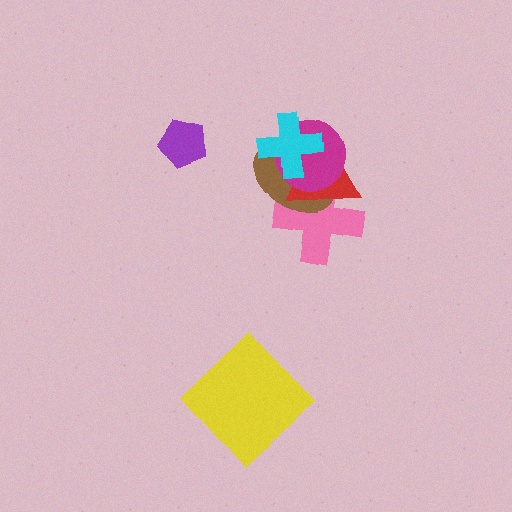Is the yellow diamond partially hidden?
No, no other shape covers it.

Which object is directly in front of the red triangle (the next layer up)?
The magenta circle is directly in front of the red triangle.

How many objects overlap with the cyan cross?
3 objects overlap with the cyan cross.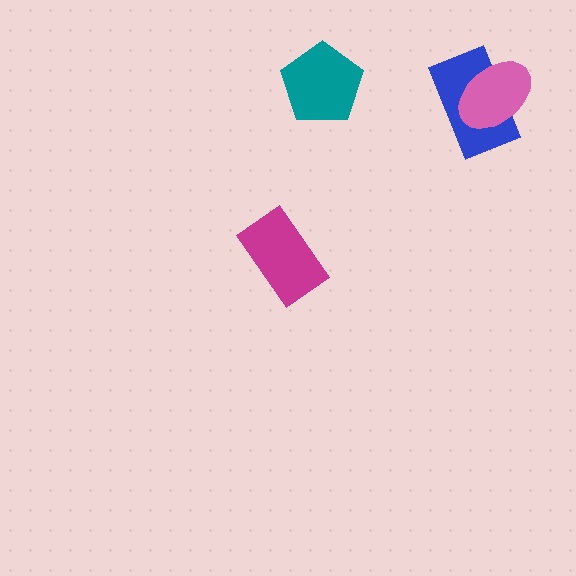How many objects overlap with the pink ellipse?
1 object overlaps with the pink ellipse.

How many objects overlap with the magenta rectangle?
0 objects overlap with the magenta rectangle.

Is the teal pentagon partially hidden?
No, no other shape covers it.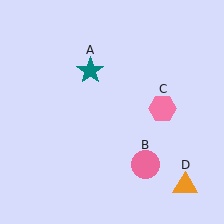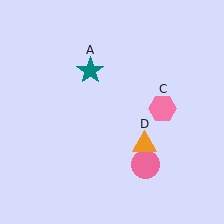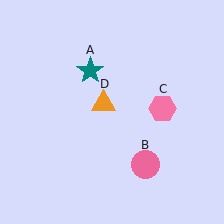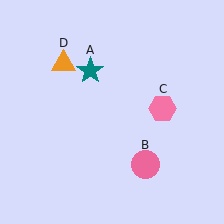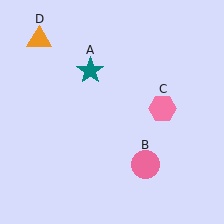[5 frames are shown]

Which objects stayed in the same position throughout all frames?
Teal star (object A) and pink circle (object B) and pink hexagon (object C) remained stationary.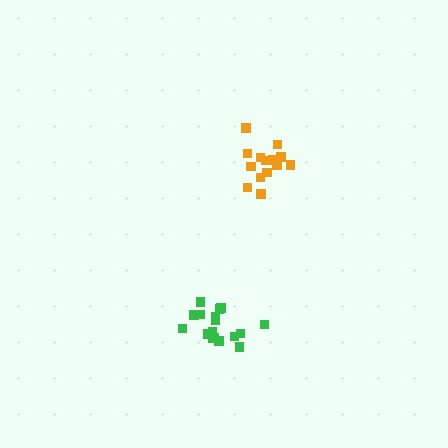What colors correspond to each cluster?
The clusters are colored: orange, green.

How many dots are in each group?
Group 1: 14 dots, Group 2: 17 dots (31 total).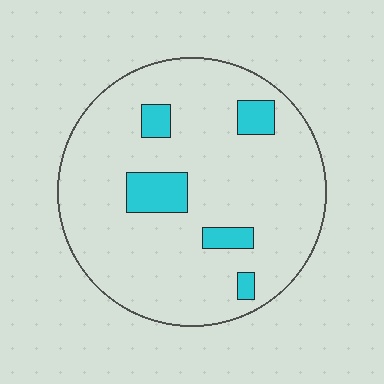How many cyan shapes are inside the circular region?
5.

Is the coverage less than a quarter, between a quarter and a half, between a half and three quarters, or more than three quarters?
Less than a quarter.